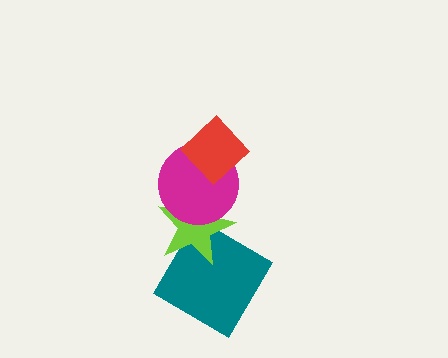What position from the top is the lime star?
The lime star is 3rd from the top.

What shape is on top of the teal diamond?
The lime star is on top of the teal diamond.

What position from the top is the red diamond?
The red diamond is 1st from the top.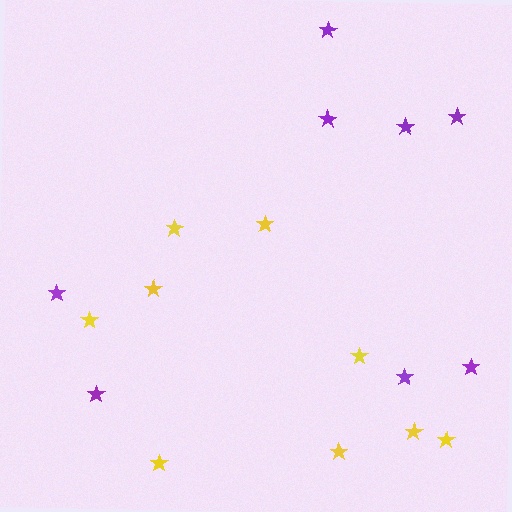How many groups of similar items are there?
There are 2 groups: one group of yellow stars (9) and one group of purple stars (8).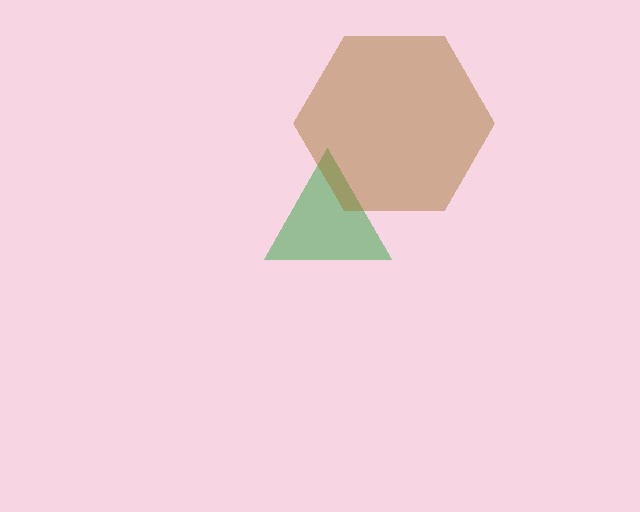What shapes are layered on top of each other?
The layered shapes are: a green triangle, a brown hexagon.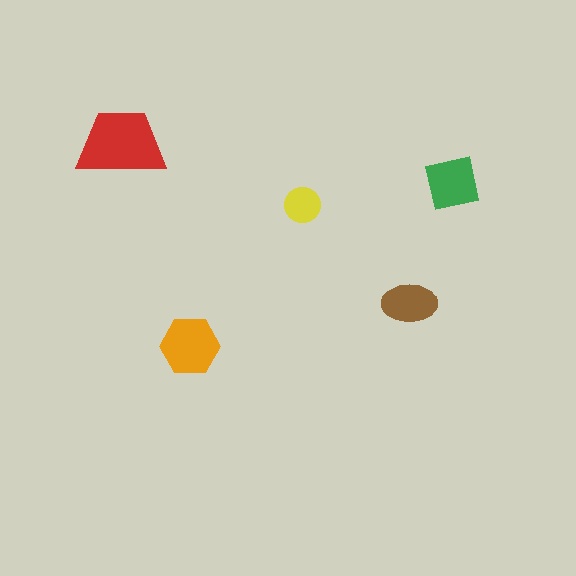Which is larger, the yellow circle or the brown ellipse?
The brown ellipse.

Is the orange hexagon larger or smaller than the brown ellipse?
Larger.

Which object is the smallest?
The yellow circle.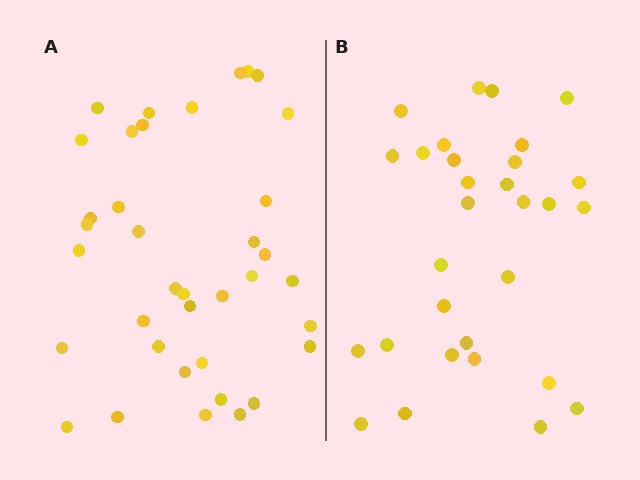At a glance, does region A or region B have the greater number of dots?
Region A (the left region) has more dots.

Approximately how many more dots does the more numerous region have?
Region A has roughly 8 or so more dots than region B.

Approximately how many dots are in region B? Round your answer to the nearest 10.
About 30 dots.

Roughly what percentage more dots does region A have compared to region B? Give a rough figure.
About 25% more.